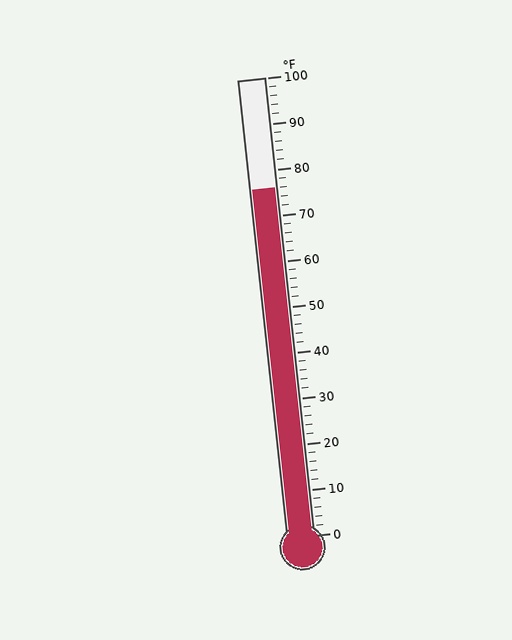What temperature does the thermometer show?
The thermometer shows approximately 76°F.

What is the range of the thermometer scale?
The thermometer scale ranges from 0°F to 100°F.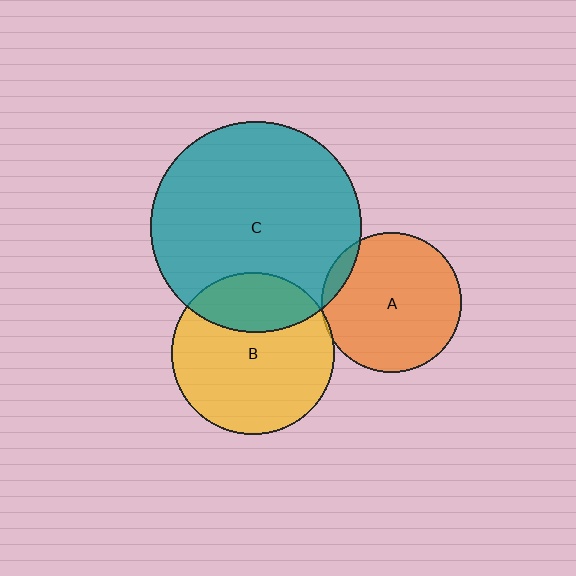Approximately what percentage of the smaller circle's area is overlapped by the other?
Approximately 5%.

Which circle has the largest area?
Circle C (teal).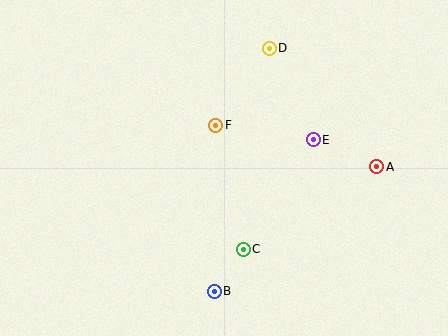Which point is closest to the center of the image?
Point F at (216, 125) is closest to the center.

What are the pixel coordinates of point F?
Point F is at (216, 125).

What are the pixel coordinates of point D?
Point D is at (269, 48).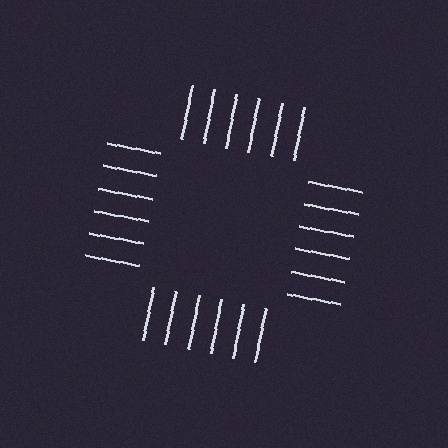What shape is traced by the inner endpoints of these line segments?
An illusory square — the line segments terminate on its edges but no continuous stroke is drawn.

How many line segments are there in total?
24 — 6 along each of the 4 edges.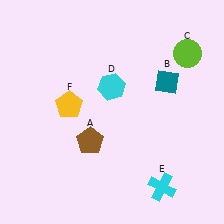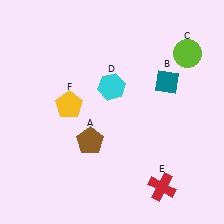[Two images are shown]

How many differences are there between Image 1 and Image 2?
There is 1 difference between the two images.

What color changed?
The cross (E) changed from cyan in Image 1 to red in Image 2.